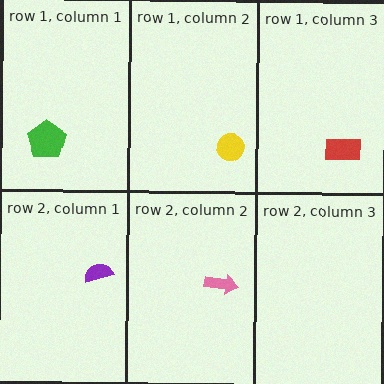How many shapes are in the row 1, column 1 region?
1.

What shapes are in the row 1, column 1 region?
The green pentagon.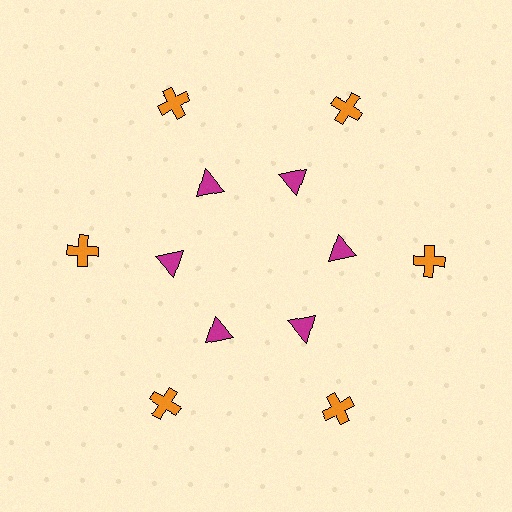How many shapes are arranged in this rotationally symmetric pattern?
There are 12 shapes, arranged in 6 groups of 2.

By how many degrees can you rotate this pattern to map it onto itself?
The pattern maps onto itself every 60 degrees of rotation.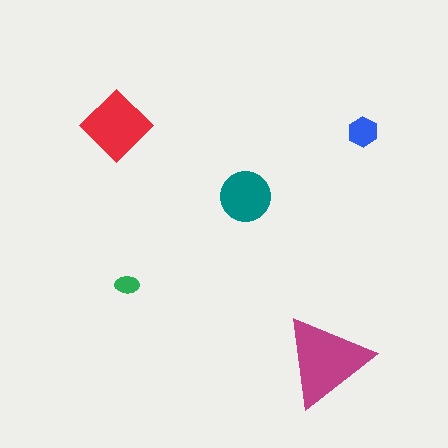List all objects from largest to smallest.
The magenta triangle, the red diamond, the teal circle, the blue hexagon, the green ellipse.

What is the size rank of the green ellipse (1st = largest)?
5th.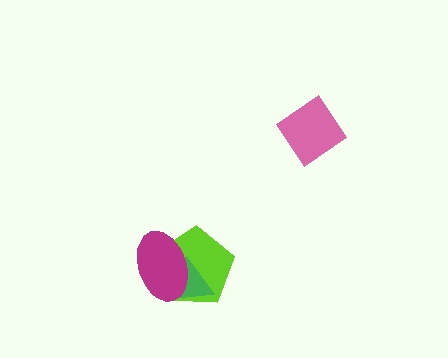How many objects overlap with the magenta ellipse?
2 objects overlap with the magenta ellipse.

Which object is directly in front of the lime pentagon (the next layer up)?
The green triangle is directly in front of the lime pentagon.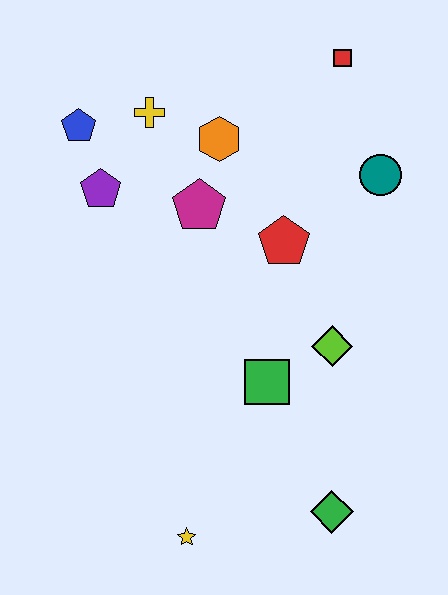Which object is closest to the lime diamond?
The green square is closest to the lime diamond.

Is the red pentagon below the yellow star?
No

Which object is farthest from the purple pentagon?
The green diamond is farthest from the purple pentagon.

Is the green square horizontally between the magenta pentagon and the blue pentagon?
No